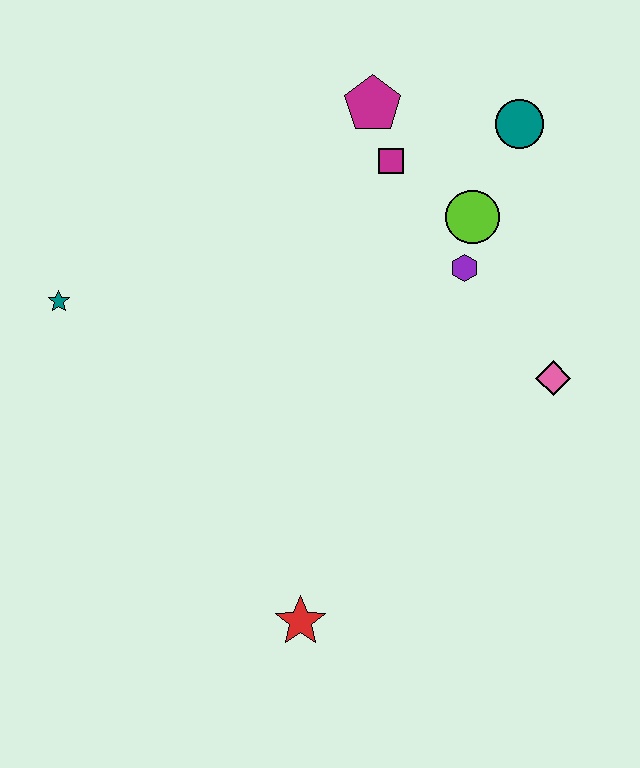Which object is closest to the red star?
The pink diamond is closest to the red star.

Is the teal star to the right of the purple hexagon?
No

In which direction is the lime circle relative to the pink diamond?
The lime circle is above the pink diamond.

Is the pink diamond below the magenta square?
Yes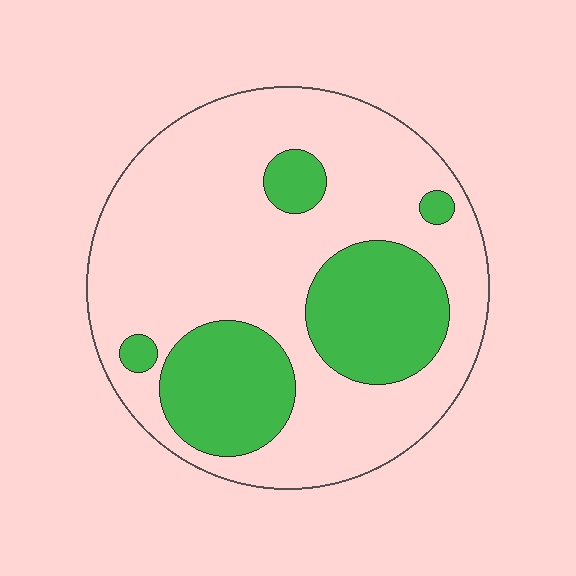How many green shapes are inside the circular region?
5.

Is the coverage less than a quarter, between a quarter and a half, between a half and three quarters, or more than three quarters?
Between a quarter and a half.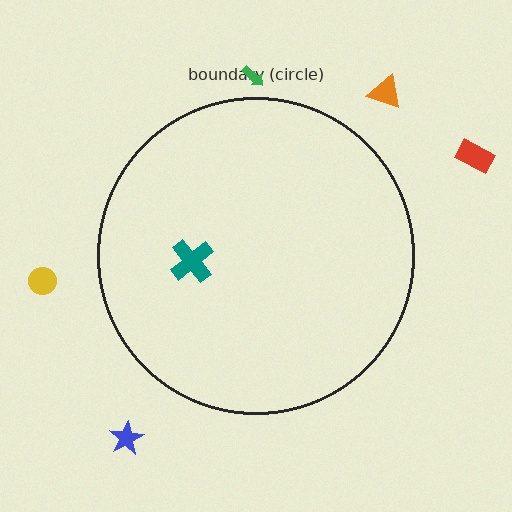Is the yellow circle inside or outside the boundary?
Outside.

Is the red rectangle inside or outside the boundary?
Outside.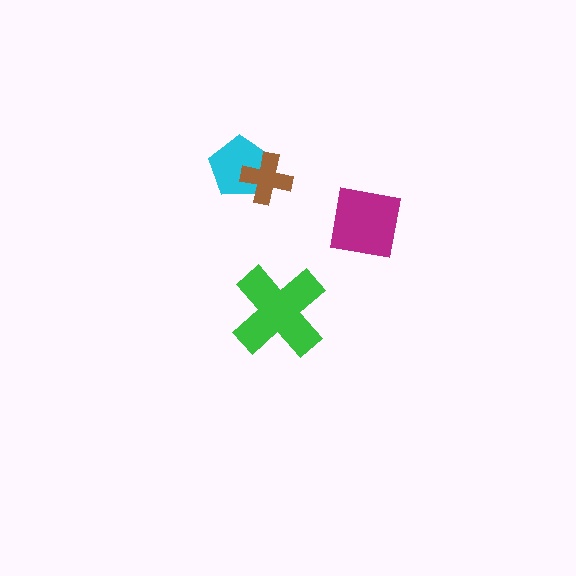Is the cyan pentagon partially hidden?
Yes, it is partially covered by another shape.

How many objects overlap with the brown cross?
1 object overlaps with the brown cross.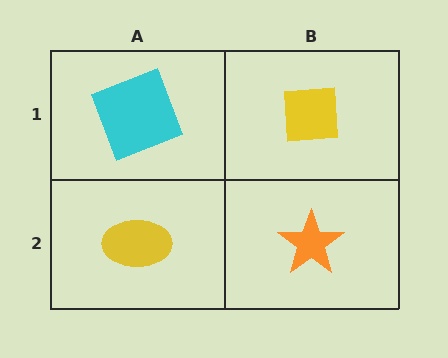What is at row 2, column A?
A yellow ellipse.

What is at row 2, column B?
An orange star.